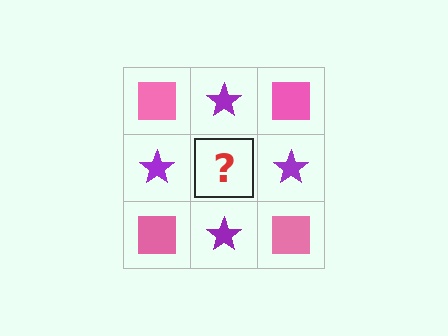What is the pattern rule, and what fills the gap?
The rule is that it alternates pink square and purple star in a checkerboard pattern. The gap should be filled with a pink square.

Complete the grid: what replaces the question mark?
The question mark should be replaced with a pink square.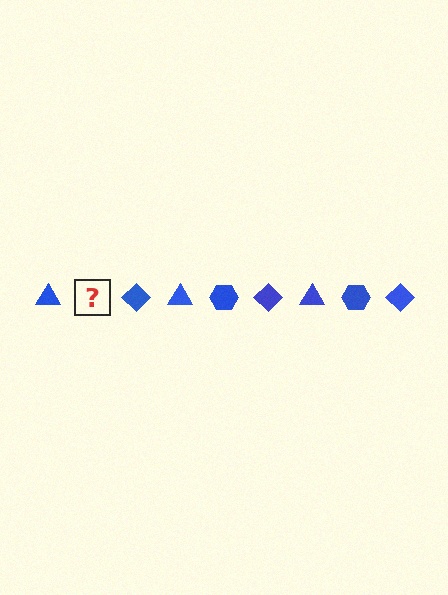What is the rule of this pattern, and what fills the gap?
The rule is that the pattern cycles through triangle, hexagon, diamond shapes in blue. The gap should be filled with a blue hexagon.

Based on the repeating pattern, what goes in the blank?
The blank should be a blue hexagon.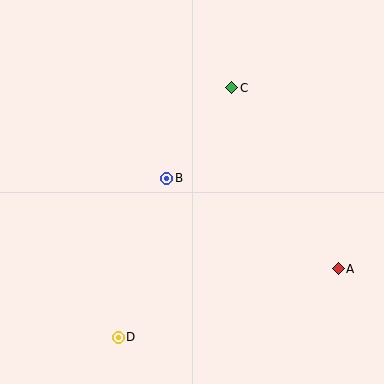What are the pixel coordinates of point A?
Point A is at (338, 269).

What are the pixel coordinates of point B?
Point B is at (167, 178).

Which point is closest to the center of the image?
Point B at (167, 178) is closest to the center.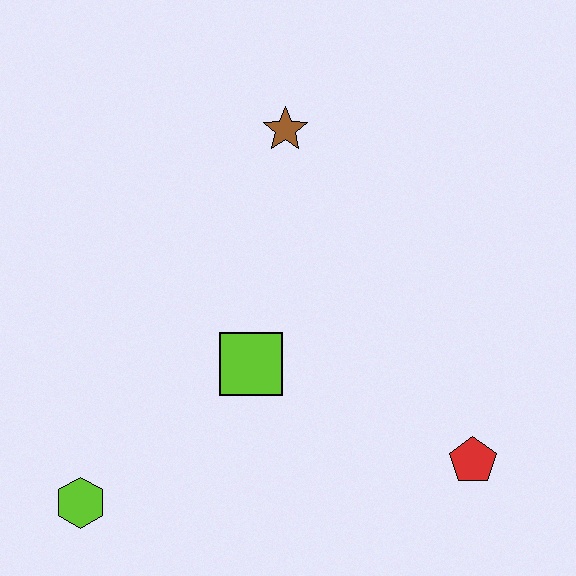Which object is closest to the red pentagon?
The lime square is closest to the red pentagon.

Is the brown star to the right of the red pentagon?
No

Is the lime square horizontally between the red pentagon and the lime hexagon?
Yes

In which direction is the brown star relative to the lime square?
The brown star is above the lime square.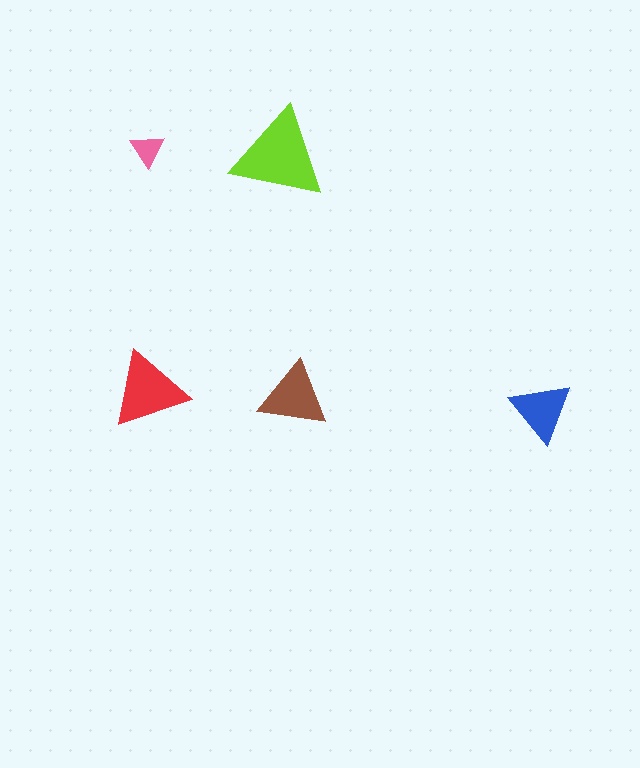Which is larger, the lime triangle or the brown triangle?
The lime one.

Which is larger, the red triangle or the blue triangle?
The red one.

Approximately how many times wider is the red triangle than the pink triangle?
About 2 times wider.